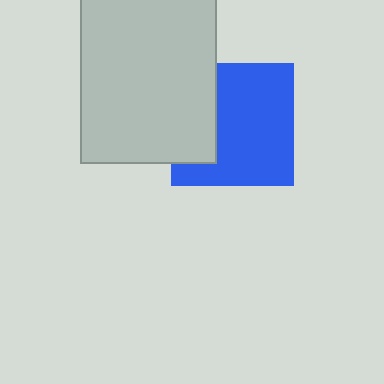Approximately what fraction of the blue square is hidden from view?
Roughly 31% of the blue square is hidden behind the light gray rectangle.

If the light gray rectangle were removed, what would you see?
You would see the complete blue square.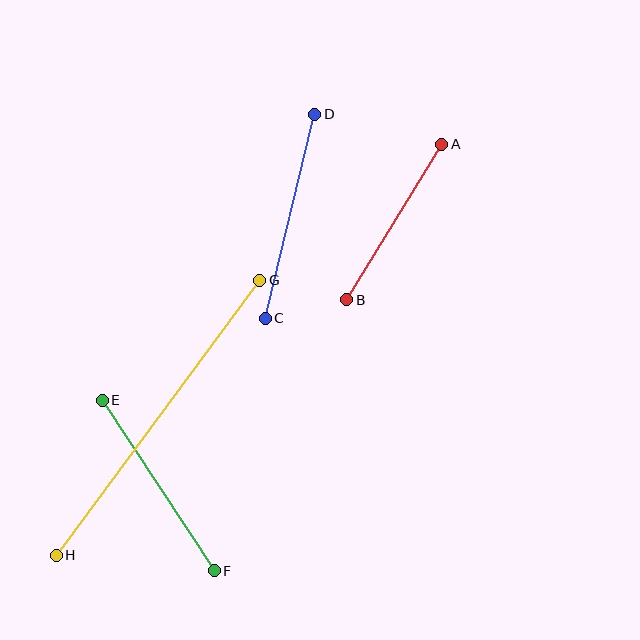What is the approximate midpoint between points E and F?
The midpoint is at approximately (158, 486) pixels.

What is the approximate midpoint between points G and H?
The midpoint is at approximately (158, 418) pixels.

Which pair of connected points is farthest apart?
Points G and H are farthest apart.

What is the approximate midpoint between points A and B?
The midpoint is at approximately (394, 222) pixels.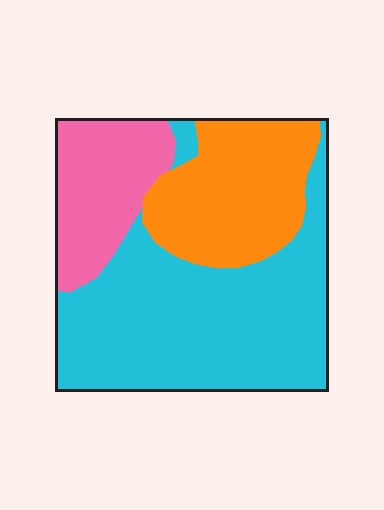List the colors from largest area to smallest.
From largest to smallest: cyan, orange, pink.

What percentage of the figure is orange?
Orange covers 27% of the figure.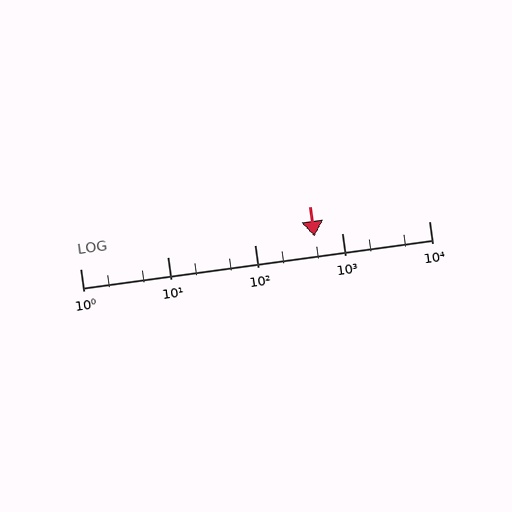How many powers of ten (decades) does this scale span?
The scale spans 4 decades, from 1 to 10000.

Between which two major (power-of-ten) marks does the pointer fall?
The pointer is between 100 and 1000.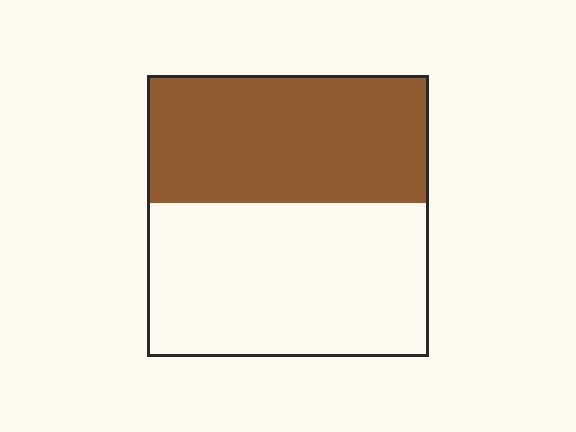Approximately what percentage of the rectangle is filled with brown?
Approximately 45%.